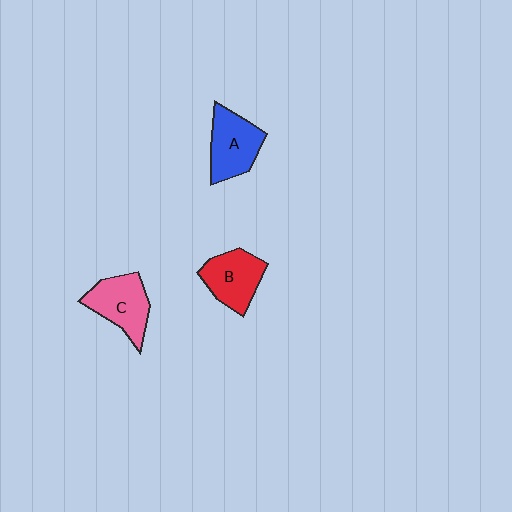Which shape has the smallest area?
Shape B (red).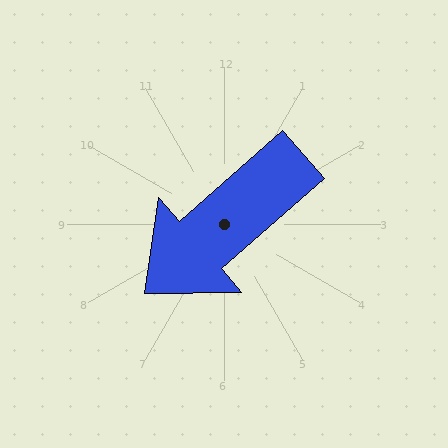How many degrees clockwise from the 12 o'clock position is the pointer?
Approximately 229 degrees.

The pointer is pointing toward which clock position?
Roughly 8 o'clock.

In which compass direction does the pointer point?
Southwest.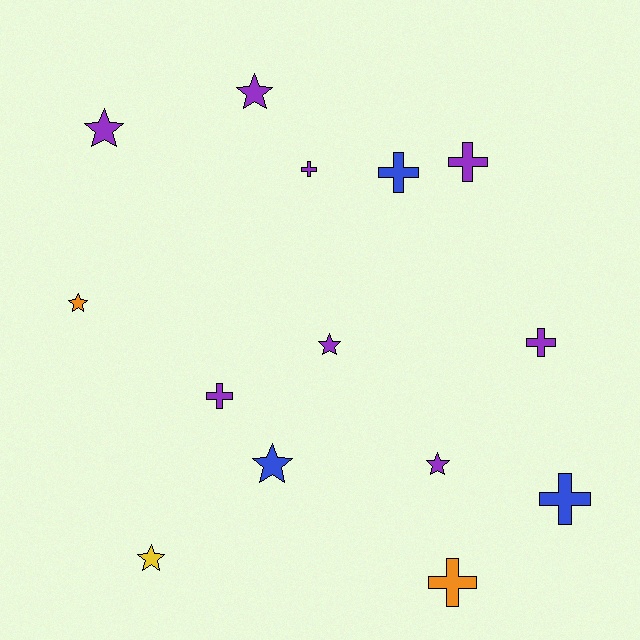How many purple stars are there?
There are 4 purple stars.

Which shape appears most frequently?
Star, with 7 objects.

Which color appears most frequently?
Purple, with 8 objects.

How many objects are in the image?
There are 14 objects.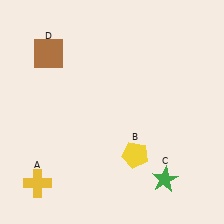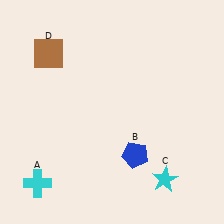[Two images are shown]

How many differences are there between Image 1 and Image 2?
There are 3 differences between the two images.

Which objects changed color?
A changed from yellow to cyan. B changed from yellow to blue. C changed from green to cyan.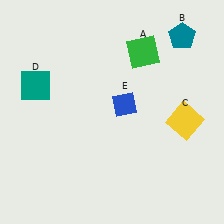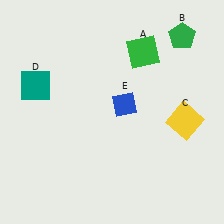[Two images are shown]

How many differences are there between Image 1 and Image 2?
There is 1 difference between the two images.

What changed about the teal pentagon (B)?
In Image 1, B is teal. In Image 2, it changed to green.